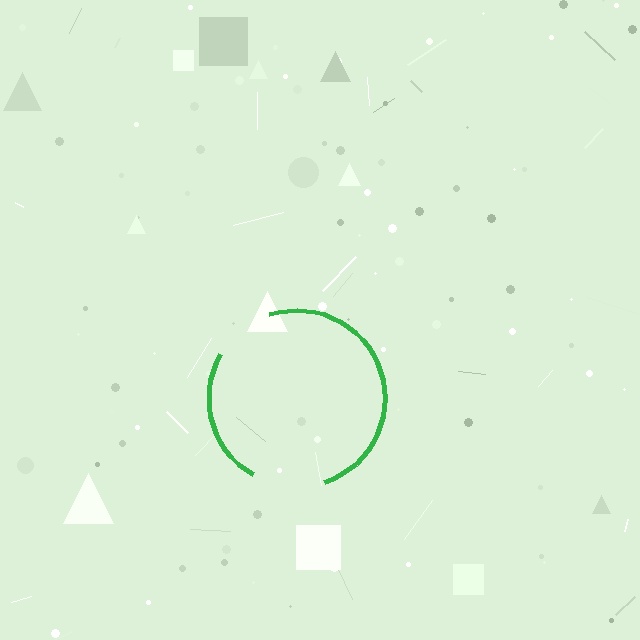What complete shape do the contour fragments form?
The contour fragments form a circle.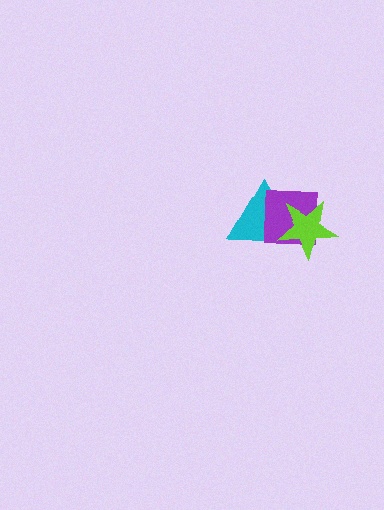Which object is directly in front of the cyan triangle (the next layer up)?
The purple square is directly in front of the cyan triangle.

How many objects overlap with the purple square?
2 objects overlap with the purple square.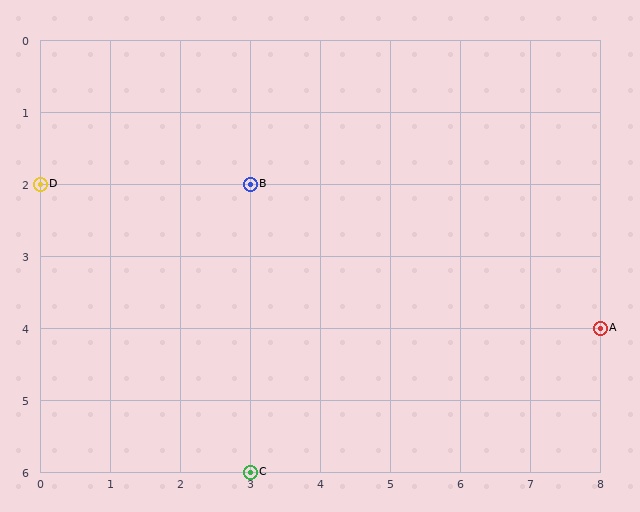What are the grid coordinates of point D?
Point D is at grid coordinates (0, 2).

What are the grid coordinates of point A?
Point A is at grid coordinates (8, 4).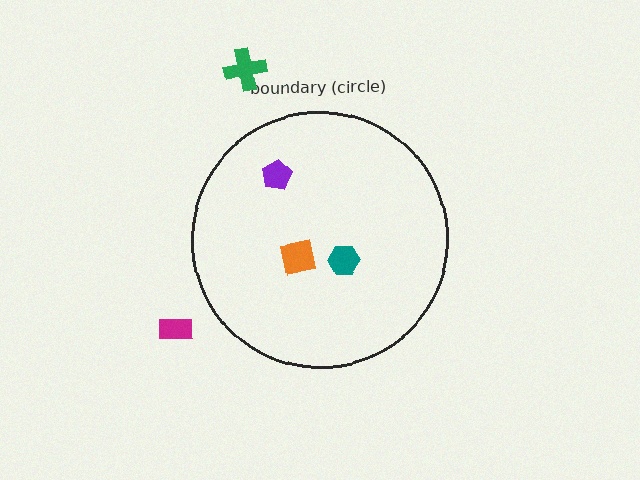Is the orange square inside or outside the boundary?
Inside.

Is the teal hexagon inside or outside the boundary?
Inside.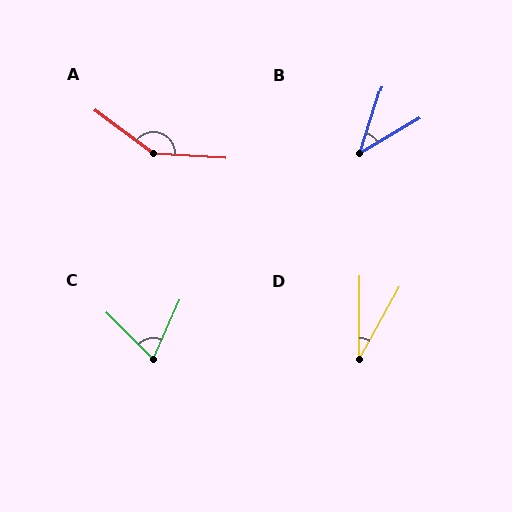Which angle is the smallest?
D, at approximately 29 degrees.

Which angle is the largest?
A, at approximately 147 degrees.